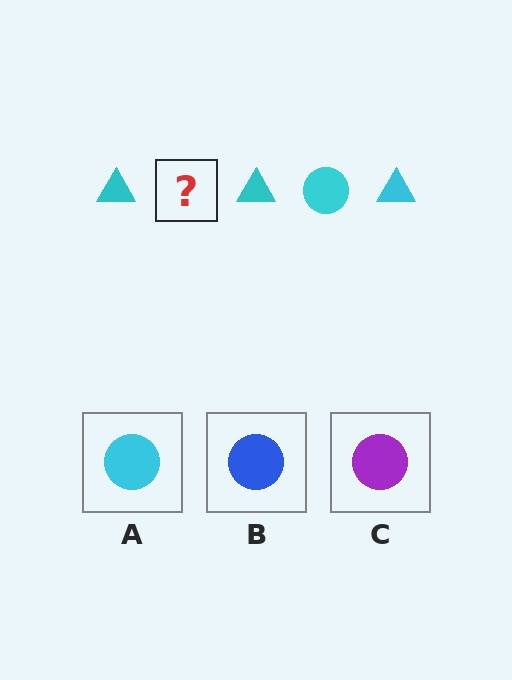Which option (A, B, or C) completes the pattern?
A.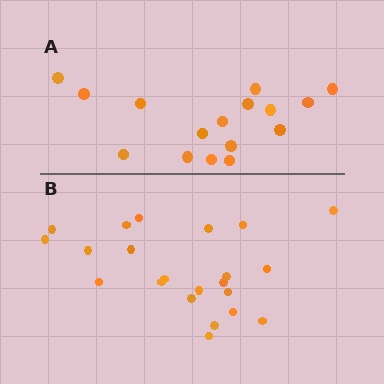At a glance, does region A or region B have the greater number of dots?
Region B (the bottom region) has more dots.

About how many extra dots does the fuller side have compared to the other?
Region B has about 6 more dots than region A.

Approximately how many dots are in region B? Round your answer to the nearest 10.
About 20 dots. (The exact count is 22, which rounds to 20.)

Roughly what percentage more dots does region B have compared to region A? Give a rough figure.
About 40% more.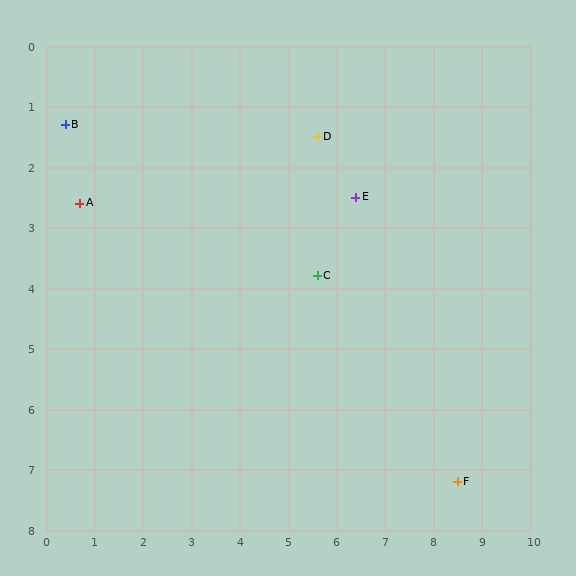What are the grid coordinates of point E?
Point E is at approximately (6.4, 2.5).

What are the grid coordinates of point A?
Point A is at approximately (0.7, 2.6).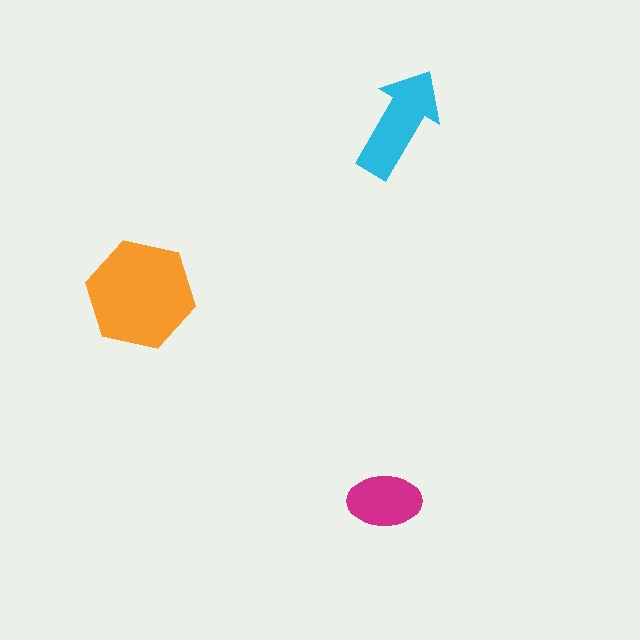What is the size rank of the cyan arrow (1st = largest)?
2nd.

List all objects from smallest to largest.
The magenta ellipse, the cyan arrow, the orange hexagon.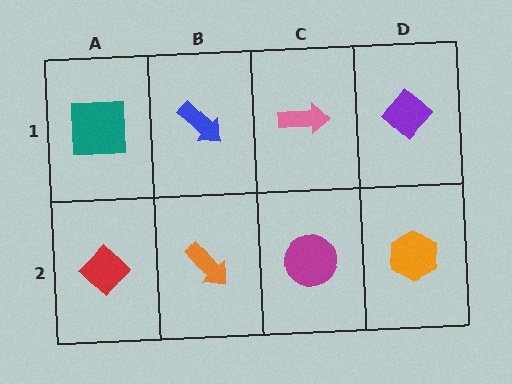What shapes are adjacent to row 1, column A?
A red diamond (row 2, column A), a blue arrow (row 1, column B).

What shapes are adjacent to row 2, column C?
A pink arrow (row 1, column C), an orange arrow (row 2, column B), an orange hexagon (row 2, column D).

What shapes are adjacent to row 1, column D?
An orange hexagon (row 2, column D), a pink arrow (row 1, column C).